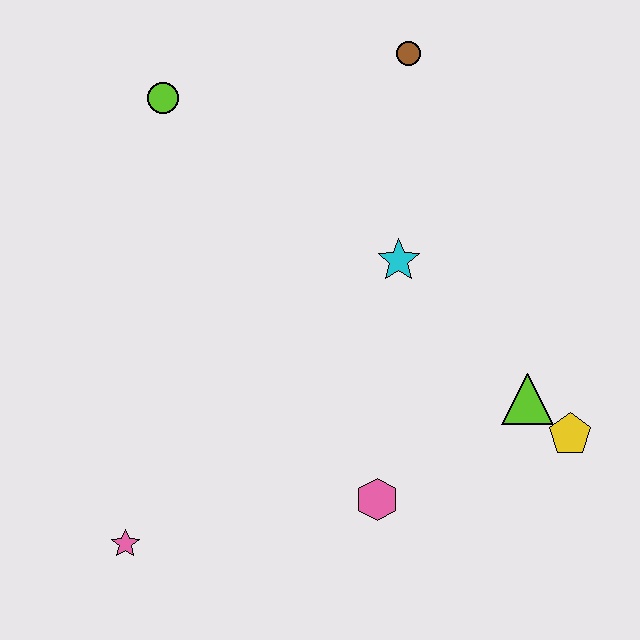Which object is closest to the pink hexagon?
The lime triangle is closest to the pink hexagon.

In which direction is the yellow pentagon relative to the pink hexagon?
The yellow pentagon is to the right of the pink hexagon.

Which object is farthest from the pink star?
The brown circle is farthest from the pink star.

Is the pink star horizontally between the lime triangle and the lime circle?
No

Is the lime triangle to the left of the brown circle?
No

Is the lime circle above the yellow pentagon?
Yes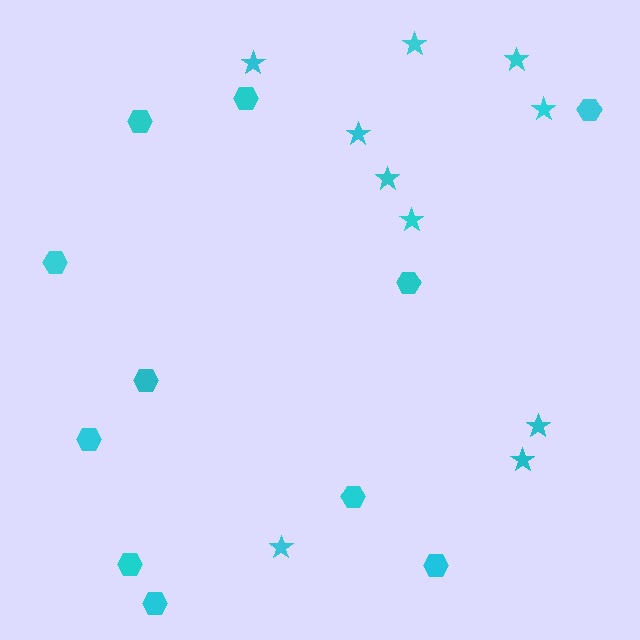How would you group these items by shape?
There are 2 groups: one group of stars (10) and one group of hexagons (11).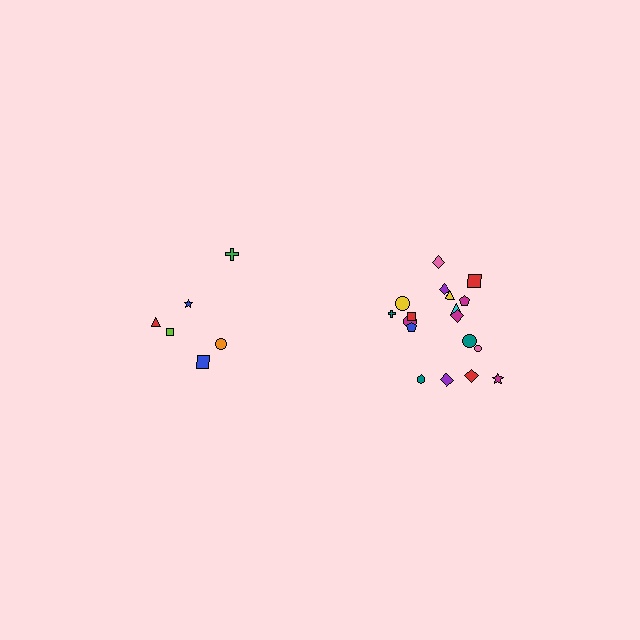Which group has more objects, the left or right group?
The right group.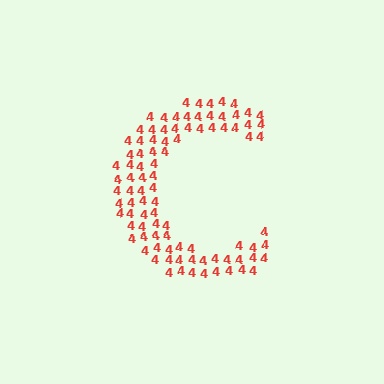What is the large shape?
The large shape is the letter C.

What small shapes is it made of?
It is made of small digit 4's.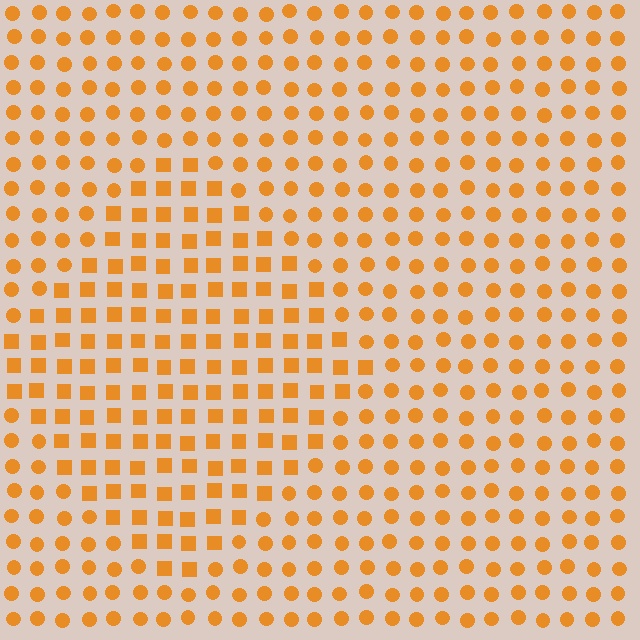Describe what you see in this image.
The image is filled with small orange elements arranged in a uniform grid. A diamond-shaped region contains squares, while the surrounding area contains circles. The boundary is defined purely by the change in element shape.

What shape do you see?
I see a diamond.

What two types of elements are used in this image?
The image uses squares inside the diamond region and circles outside it.